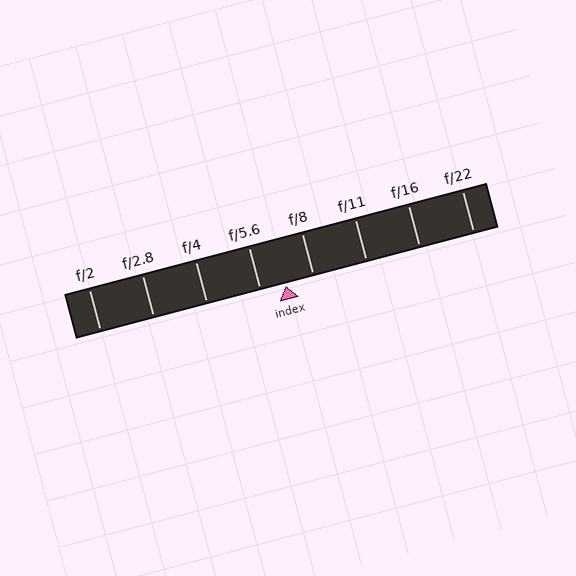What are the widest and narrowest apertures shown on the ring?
The widest aperture shown is f/2 and the narrowest is f/22.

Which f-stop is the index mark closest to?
The index mark is closest to f/5.6.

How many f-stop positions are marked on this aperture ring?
There are 8 f-stop positions marked.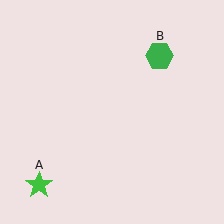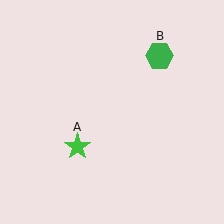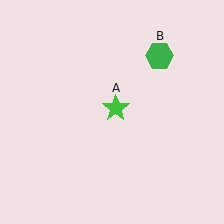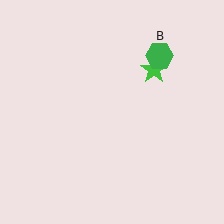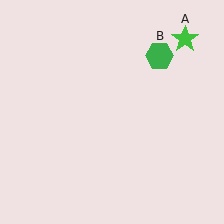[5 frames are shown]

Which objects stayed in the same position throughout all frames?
Green hexagon (object B) remained stationary.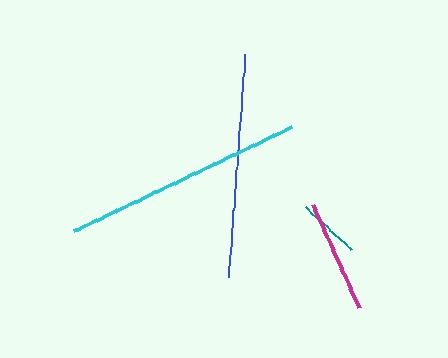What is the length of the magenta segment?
The magenta segment is approximately 114 pixels long.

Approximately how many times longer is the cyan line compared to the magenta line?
The cyan line is approximately 2.1 times the length of the magenta line.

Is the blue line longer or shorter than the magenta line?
The blue line is longer than the magenta line.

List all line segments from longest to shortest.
From longest to shortest: cyan, blue, magenta, teal.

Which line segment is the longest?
The cyan line is the longest at approximately 241 pixels.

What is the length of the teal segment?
The teal segment is approximately 63 pixels long.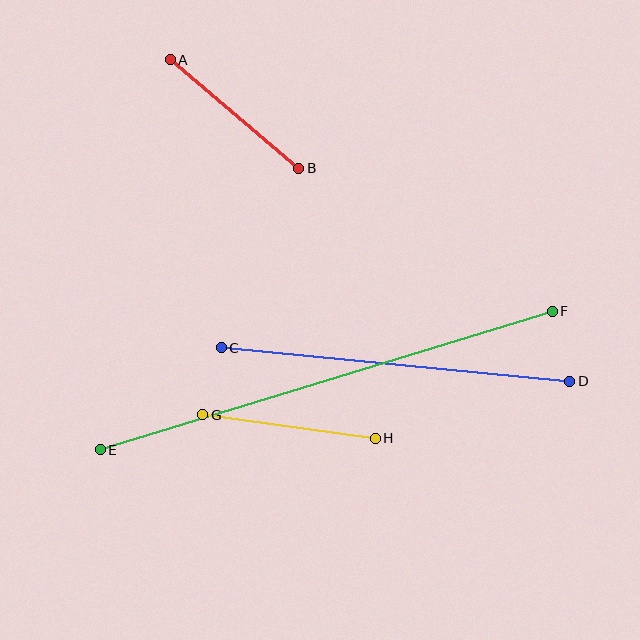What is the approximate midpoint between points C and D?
The midpoint is at approximately (396, 364) pixels.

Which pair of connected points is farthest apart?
Points E and F are farthest apart.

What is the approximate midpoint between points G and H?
The midpoint is at approximately (289, 427) pixels.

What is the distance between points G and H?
The distance is approximately 174 pixels.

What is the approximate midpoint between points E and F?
The midpoint is at approximately (326, 380) pixels.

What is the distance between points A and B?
The distance is approximately 168 pixels.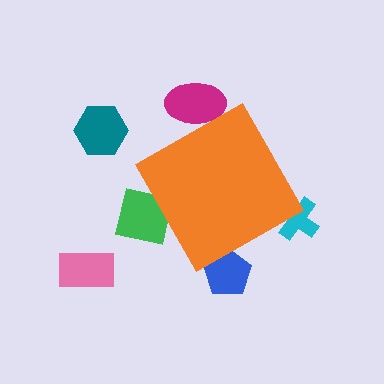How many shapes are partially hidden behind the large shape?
4 shapes are partially hidden.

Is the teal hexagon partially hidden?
No, the teal hexagon is fully visible.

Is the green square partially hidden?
Yes, the green square is partially hidden behind the orange diamond.